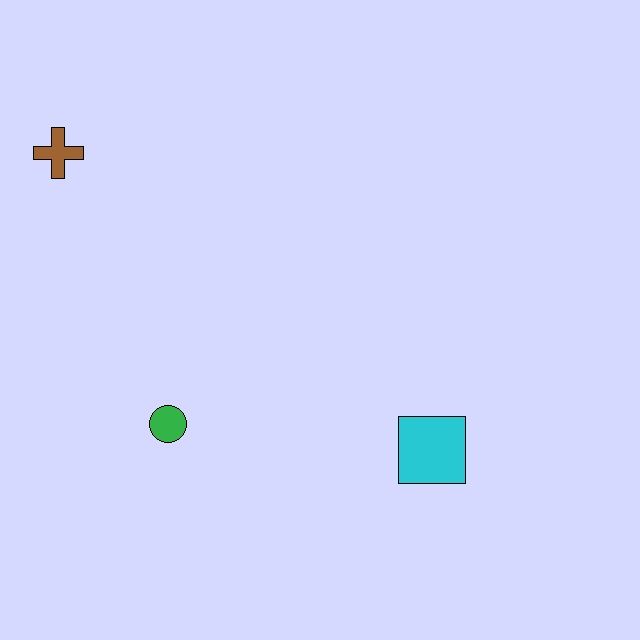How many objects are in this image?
There are 3 objects.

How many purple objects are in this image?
There are no purple objects.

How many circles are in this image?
There is 1 circle.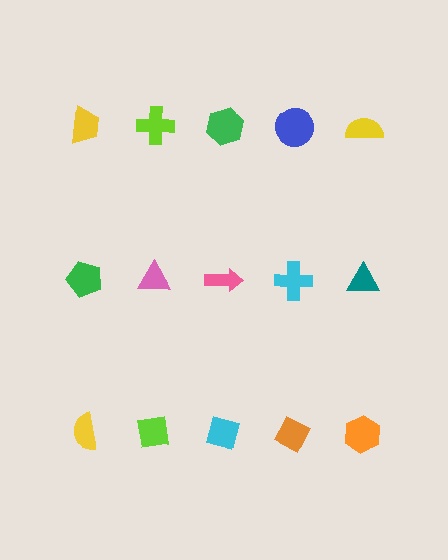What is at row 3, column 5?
An orange hexagon.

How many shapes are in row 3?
5 shapes.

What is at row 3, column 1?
A yellow semicircle.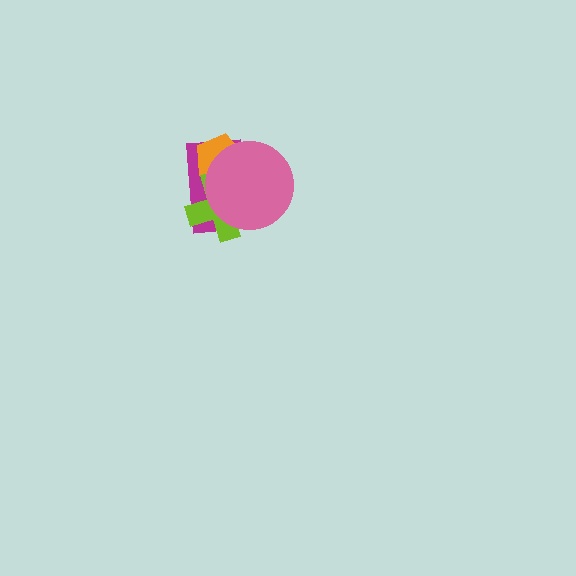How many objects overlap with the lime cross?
3 objects overlap with the lime cross.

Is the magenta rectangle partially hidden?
Yes, it is partially covered by another shape.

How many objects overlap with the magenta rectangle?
3 objects overlap with the magenta rectangle.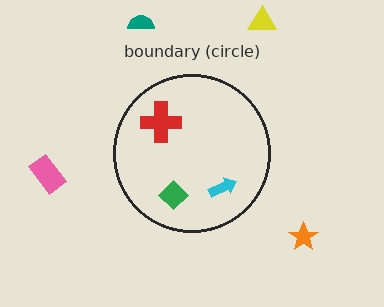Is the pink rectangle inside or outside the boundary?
Outside.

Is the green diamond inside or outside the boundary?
Inside.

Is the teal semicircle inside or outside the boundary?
Outside.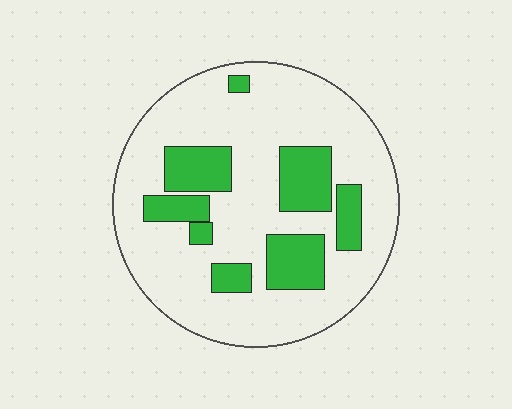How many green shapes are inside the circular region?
8.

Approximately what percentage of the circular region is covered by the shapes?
Approximately 25%.